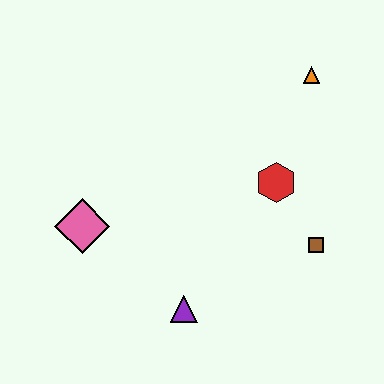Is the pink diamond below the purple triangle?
No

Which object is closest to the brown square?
The red hexagon is closest to the brown square.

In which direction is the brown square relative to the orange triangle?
The brown square is below the orange triangle.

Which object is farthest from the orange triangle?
The pink diamond is farthest from the orange triangle.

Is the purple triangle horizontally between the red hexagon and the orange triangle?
No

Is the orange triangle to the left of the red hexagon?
No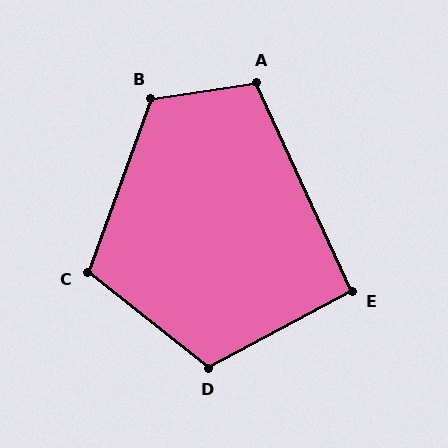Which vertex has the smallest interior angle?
E, at approximately 93 degrees.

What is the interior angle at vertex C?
Approximately 108 degrees (obtuse).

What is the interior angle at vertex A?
Approximately 106 degrees (obtuse).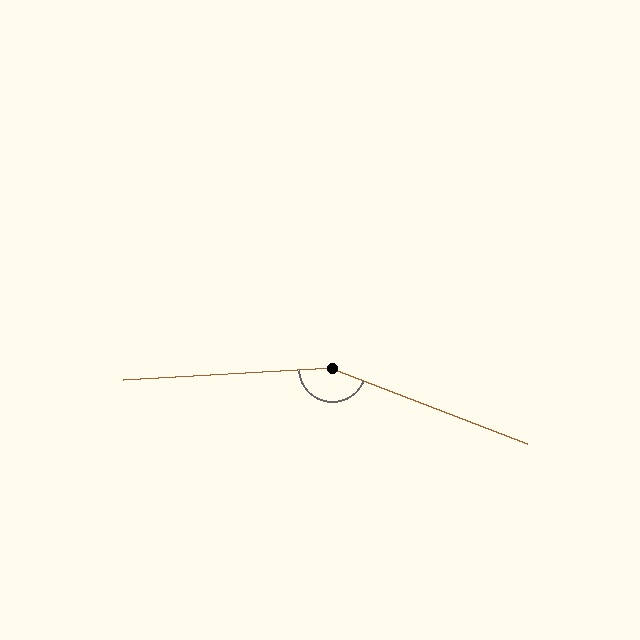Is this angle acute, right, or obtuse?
It is obtuse.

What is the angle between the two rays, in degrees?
Approximately 155 degrees.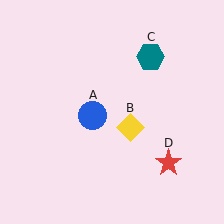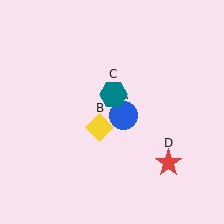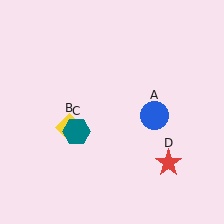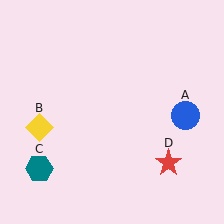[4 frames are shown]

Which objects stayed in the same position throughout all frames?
Red star (object D) remained stationary.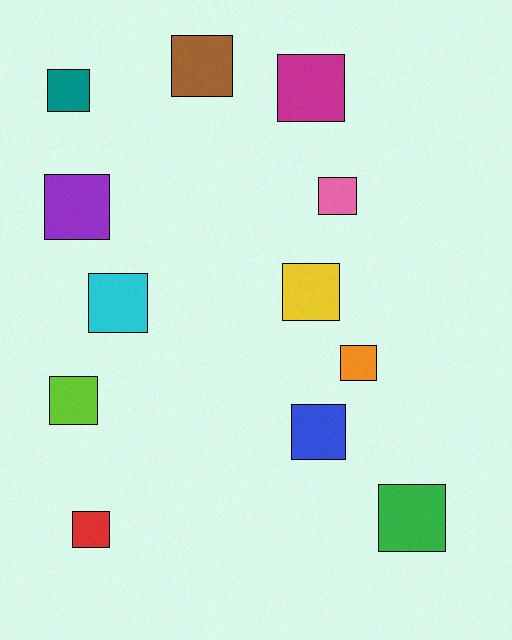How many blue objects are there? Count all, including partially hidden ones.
There is 1 blue object.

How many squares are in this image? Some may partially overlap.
There are 12 squares.